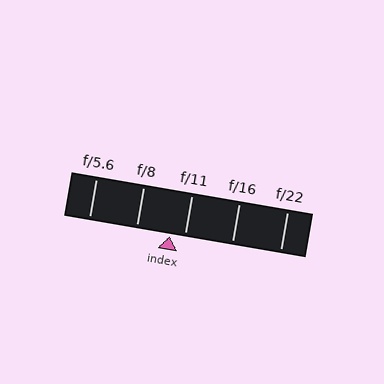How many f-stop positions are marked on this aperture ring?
There are 5 f-stop positions marked.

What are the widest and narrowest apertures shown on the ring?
The widest aperture shown is f/5.6 and the narrowest is f/22.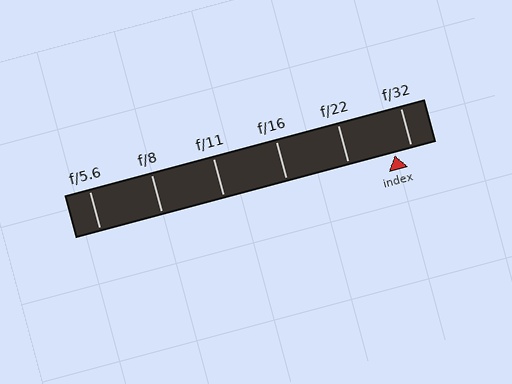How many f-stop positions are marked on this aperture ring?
There are 6 f-stop positions marked.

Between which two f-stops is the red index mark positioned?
The index mark is between f/22 and f/32.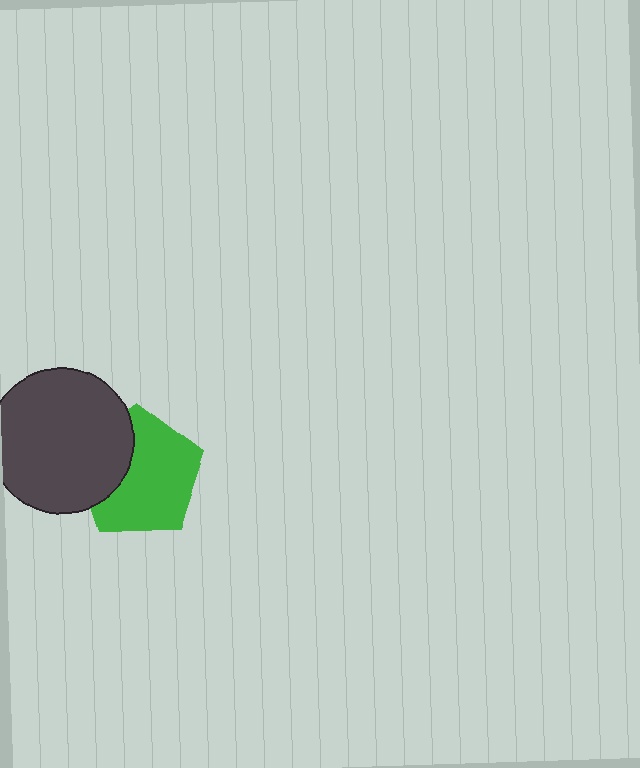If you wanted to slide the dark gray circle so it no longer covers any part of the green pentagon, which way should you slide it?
Slide it left — that is the most direct way to separate the two shapes.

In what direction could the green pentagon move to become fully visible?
The green pentagon could move right. That would shift it out from behind the dark gray circle entirely.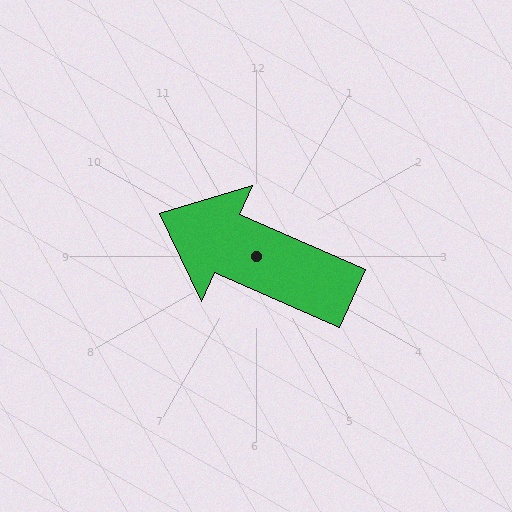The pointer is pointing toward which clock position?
Roughly 10 o'clock.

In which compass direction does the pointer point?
Northwest.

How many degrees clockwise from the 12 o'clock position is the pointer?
Approximately 294 degrees.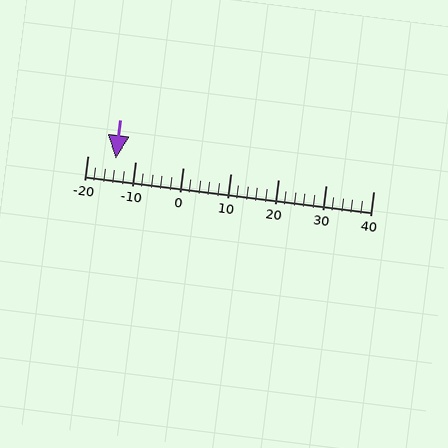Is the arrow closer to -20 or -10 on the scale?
The arrow is closer to -10.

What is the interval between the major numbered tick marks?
The major tick marks are spaced 10 units apart.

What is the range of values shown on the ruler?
The ruler shows values from -20 to 40.